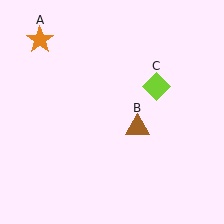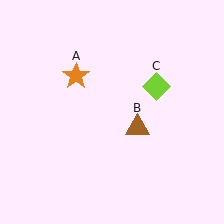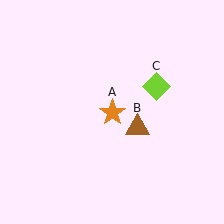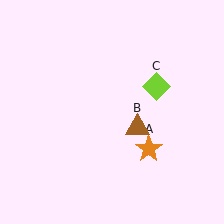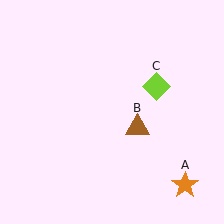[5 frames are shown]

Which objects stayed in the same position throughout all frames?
Brown triangle (object B) and lime diamond (object C) remained stationary.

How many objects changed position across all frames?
1 object changed position: orange star (object A).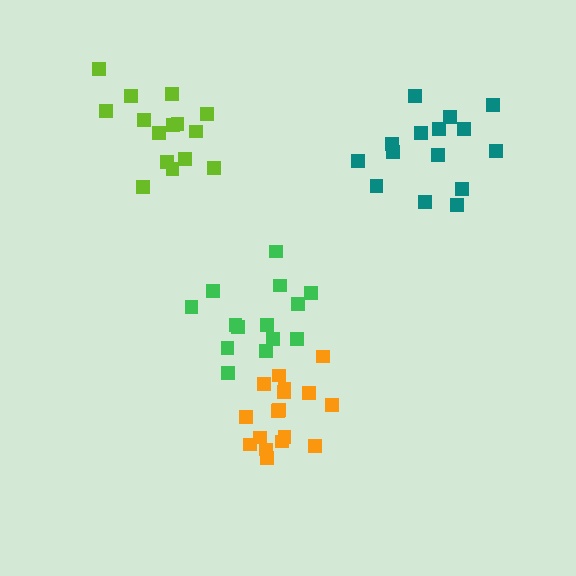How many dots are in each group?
Group 1: 15 dots, Group 2: 17 dots, Group 3: 14 dots, Group 4: 15 dots (61 total).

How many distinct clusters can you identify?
There are 4 distinct clusters.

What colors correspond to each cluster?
The clusters are colored: teal, orange, green, lime.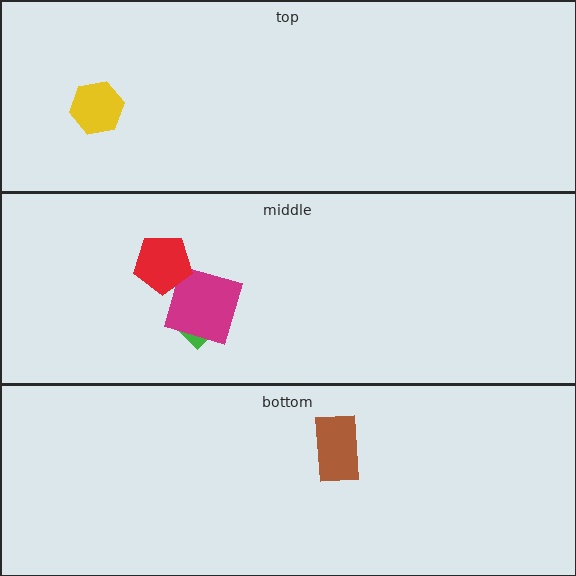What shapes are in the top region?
The yellow hexagon.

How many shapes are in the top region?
1.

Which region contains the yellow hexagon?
The top region.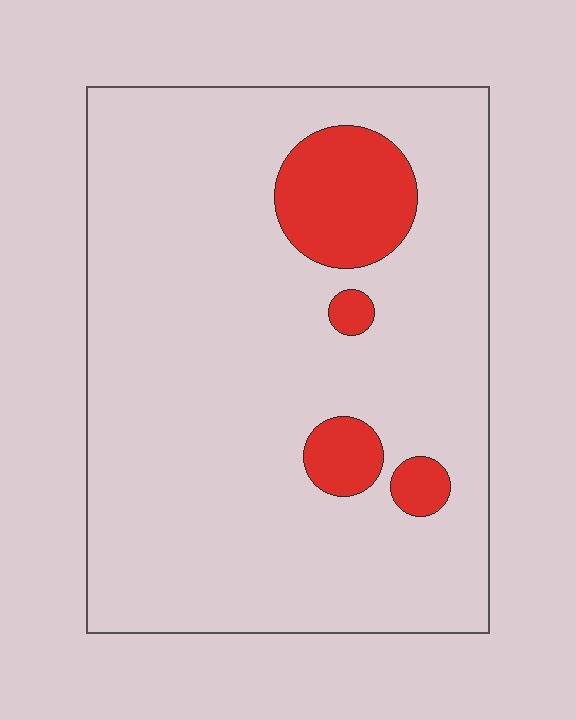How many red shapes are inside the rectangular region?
4.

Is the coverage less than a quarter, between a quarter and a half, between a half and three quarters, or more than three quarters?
Less than a quarter.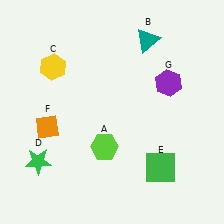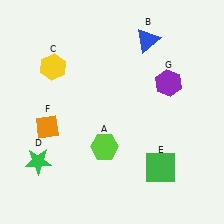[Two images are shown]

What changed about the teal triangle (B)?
In Image 1, B is teal. In Image 2, it changed to blue.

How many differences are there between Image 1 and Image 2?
There is 1 difference between the two images.